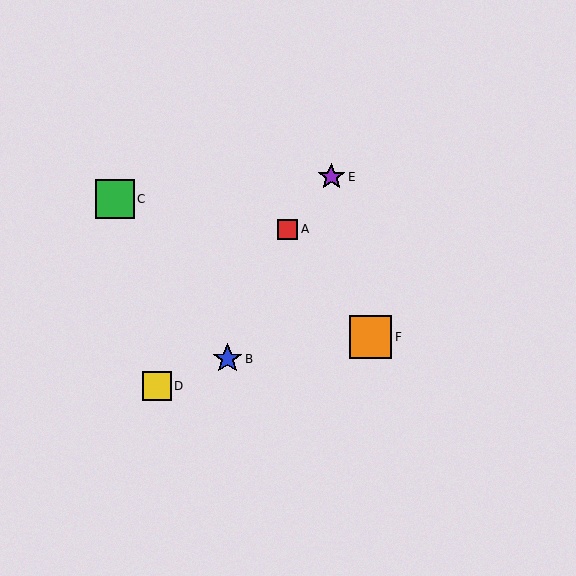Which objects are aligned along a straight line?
Objects A, D, E are aligned along a straight line.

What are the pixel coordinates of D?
Object D is at (157, 386).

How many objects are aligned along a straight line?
3 objects (A, D, E) are aligned along a straight line.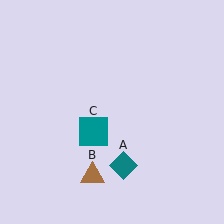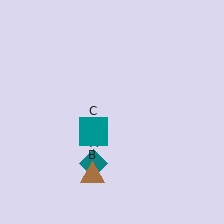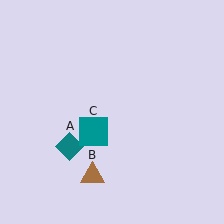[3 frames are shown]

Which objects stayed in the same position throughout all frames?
Brown triangle (object B) and teal square (object C) remained stationary.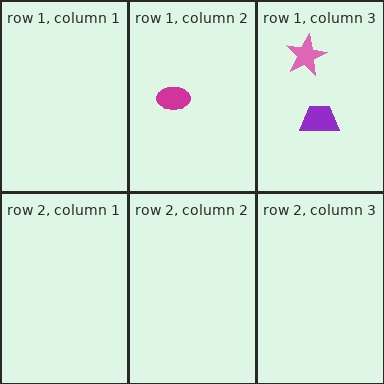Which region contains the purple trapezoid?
The row 1, column 3 region.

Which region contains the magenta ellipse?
The row 1, column 2 region.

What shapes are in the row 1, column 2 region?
The magenta ellipse.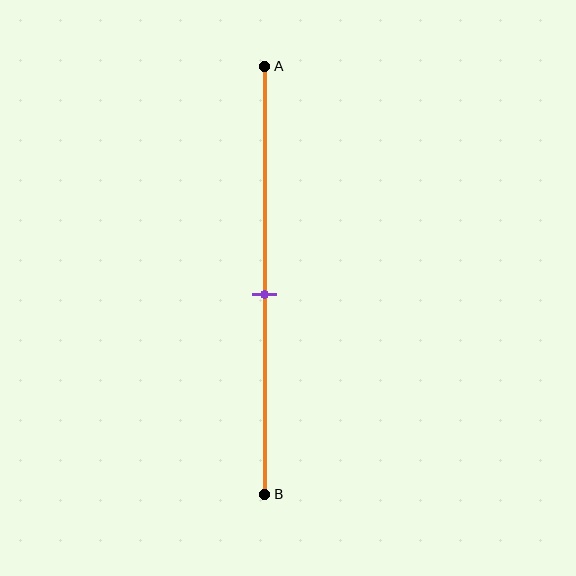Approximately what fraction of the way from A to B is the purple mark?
The purple mark is approximately 55% of the way from A to B.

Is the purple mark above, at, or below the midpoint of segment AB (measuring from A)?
The purple mark is below the midpoint of segment AB.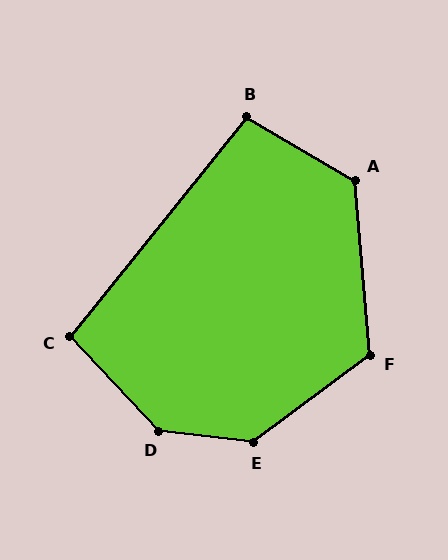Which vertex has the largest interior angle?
D, at approximately 140 degrees.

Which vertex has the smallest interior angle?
C, at approximately 98 degrees.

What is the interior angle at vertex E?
Approximately 137 degrees (obtuse).